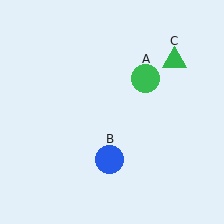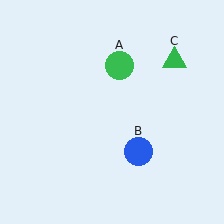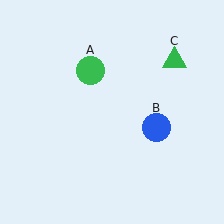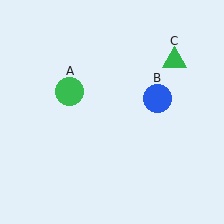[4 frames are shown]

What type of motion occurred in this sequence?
The green circle (object A), blue circle (object B) rotated counterclockwise around the center of the scene.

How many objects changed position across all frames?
2 objects changed position: green circle (object A), blue circle (object B).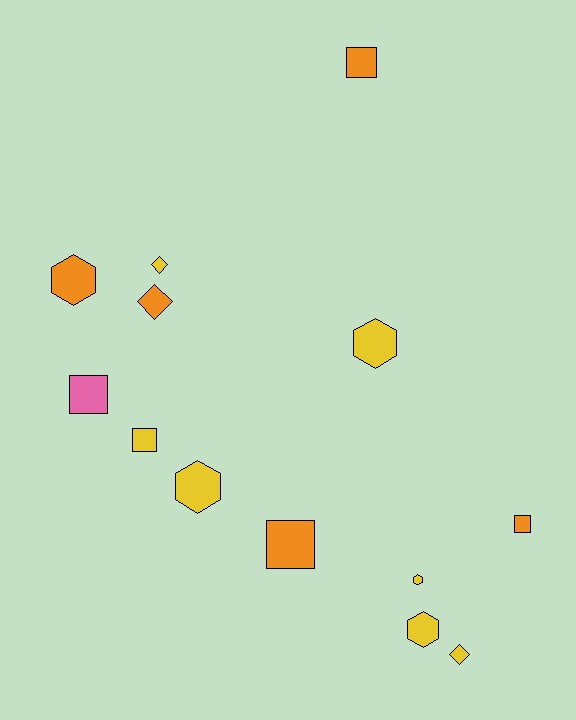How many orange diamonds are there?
There is 1 orange diamond.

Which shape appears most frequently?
Hexagon, with 5 objects.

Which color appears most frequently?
Yellow, with 7 objects.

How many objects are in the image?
There are 13 objects.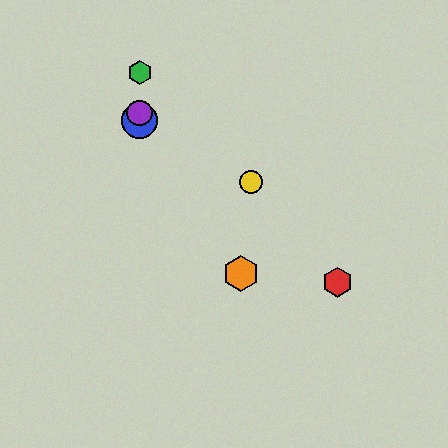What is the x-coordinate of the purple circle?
The purple circle is at x≈140.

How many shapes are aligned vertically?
3 shapes (the blue circle, the green hexagon, the purple circle) are aligned vertically.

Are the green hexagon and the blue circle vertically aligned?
Yes, both are at x≈140.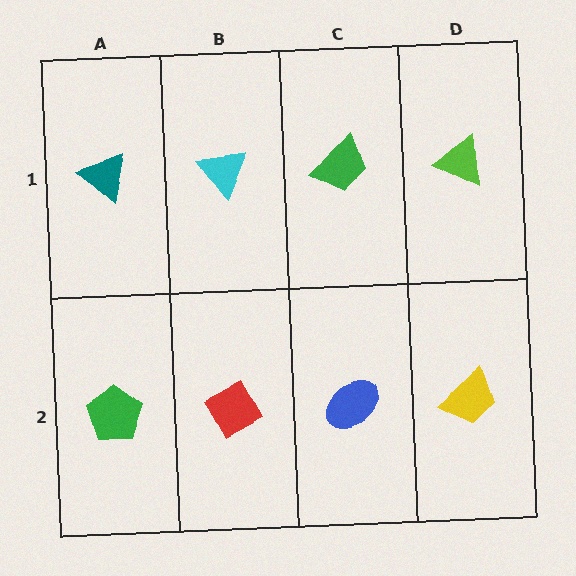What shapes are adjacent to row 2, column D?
A lime triangle (row 1, column D), a blue ellipse (row 2, column C).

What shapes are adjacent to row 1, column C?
A blue ellipse (row 2, column C), a cyan triangle (row 1, column B), a lime triangle (row 1, column D).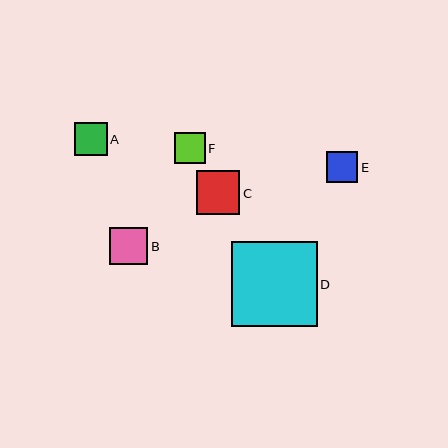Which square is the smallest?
Square F is the smallest with a size of approximately 30 pixels.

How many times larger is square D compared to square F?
Square D is approximately 2.8 times the size of square F.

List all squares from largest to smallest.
From largest to smallest: D, C, B, A, E, F.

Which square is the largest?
Square D is the largest with a size of approximately 85 pixels.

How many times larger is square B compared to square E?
Square B is approximately 1.2 times the size of square E.